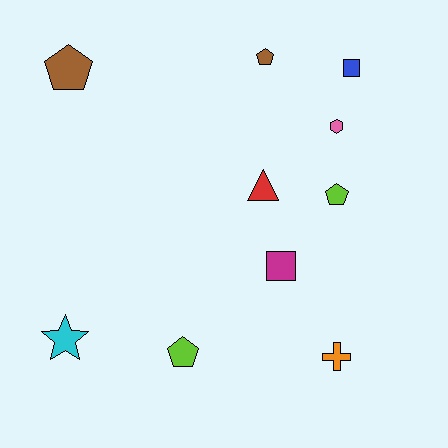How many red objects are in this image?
There is 1 red object.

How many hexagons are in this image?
There is 1 hexagon.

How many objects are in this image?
There are 10 objects.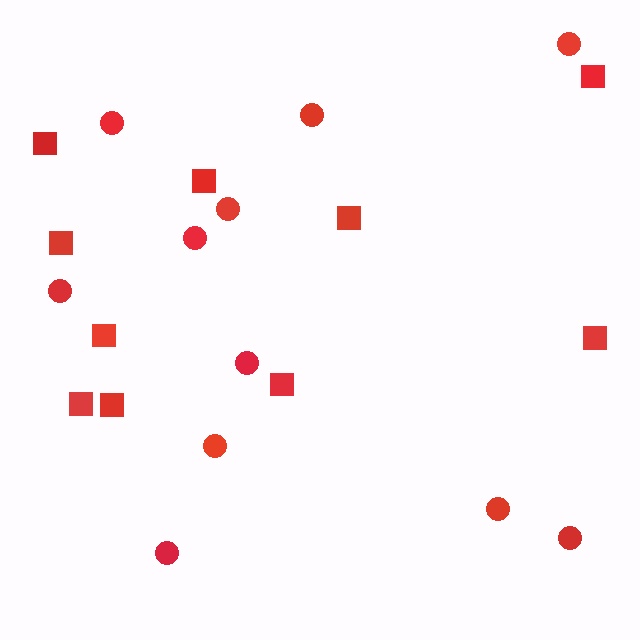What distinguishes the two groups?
There are 2 groups: one group of circles (11) and one group of squares (10).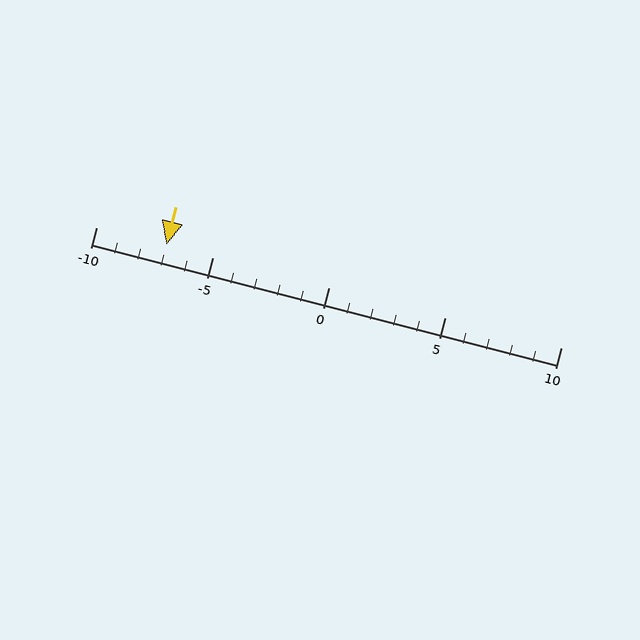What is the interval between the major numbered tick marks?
The major tick marks are spaced 5 units apart.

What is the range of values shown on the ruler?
The ruler shows values from -10 to 10.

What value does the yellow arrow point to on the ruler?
The yellow arrow points to approximately -7.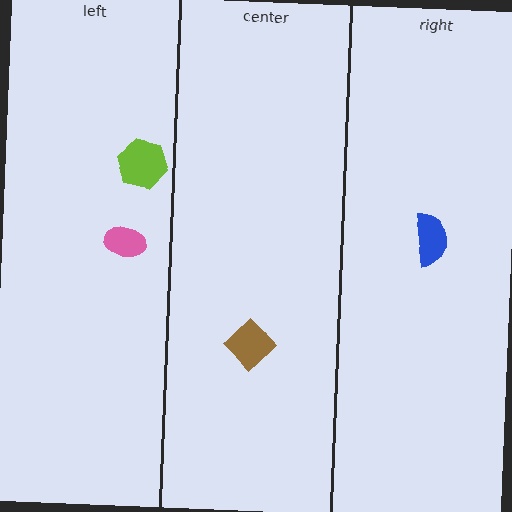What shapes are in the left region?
The pink ellipse, the lime hexagon.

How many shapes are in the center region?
1.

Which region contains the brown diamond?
The center region.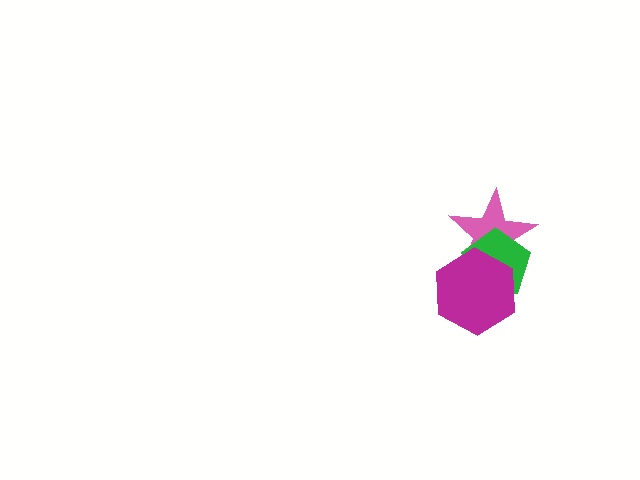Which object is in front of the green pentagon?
The magenta hexagon is in front of the green pentagon.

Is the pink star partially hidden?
Yes, it is partially covered by another shape.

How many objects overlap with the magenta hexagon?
2 objects overlap with the magenta hexagon.